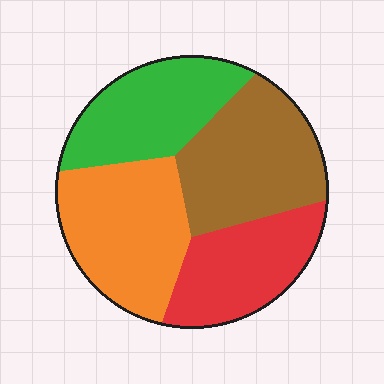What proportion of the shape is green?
Green covers around 25% of the shape.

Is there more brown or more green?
Brown.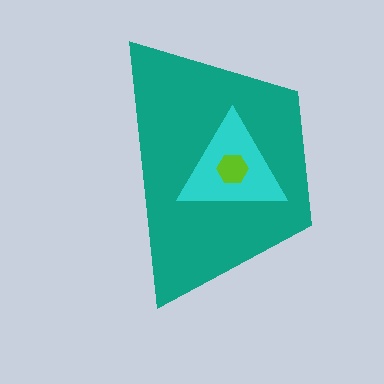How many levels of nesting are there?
3.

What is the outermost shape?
The teal trapezoid.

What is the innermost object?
The lime hexagon.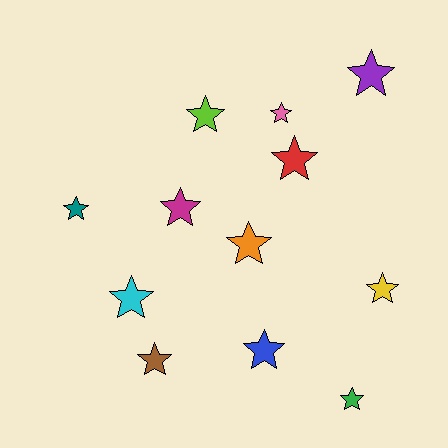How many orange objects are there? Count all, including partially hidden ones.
There is 1 orange object.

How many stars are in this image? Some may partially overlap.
There are 12 stars.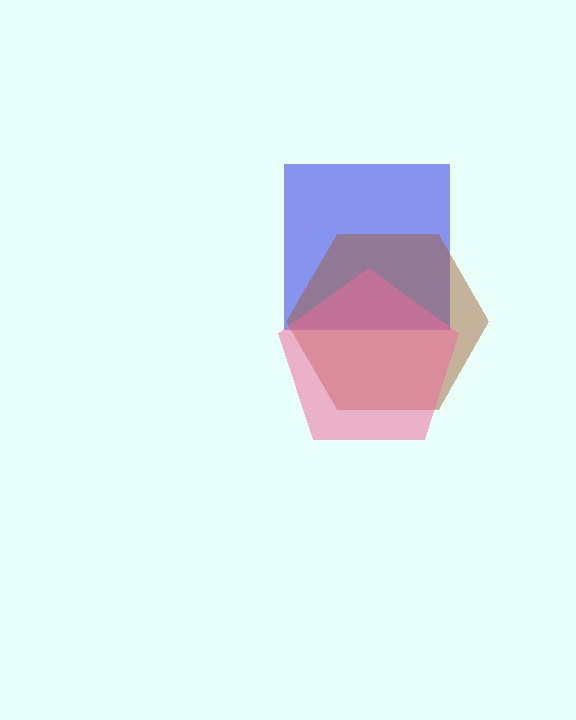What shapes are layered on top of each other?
The layered shapes are: a blue square, a brown hexagon, a pink pentagon.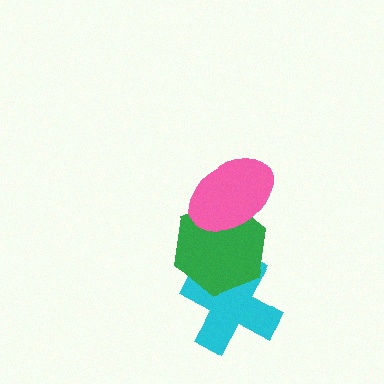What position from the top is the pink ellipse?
The pink ellipse is 1st from the top.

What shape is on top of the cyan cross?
The green hexagon is on top of the cyan cross.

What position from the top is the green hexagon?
The green hexagon is 2nd from the top.